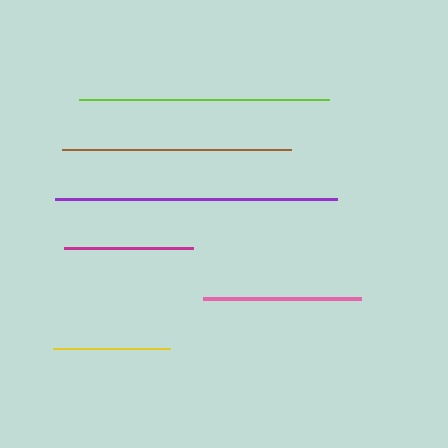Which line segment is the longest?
The purple line is the longest at approximately 281 pixels.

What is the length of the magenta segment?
The magenta segment is approximately 129 pixels long.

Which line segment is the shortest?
The yellow line is the shortest at approximately 116 pixels.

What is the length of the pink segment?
The pink segment is approximately 158 pixels long.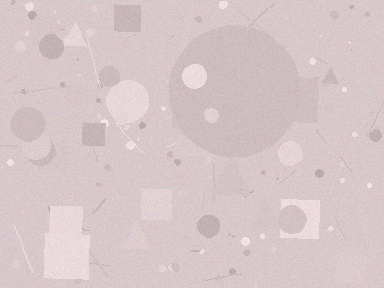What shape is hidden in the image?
A circle is hidden in the image.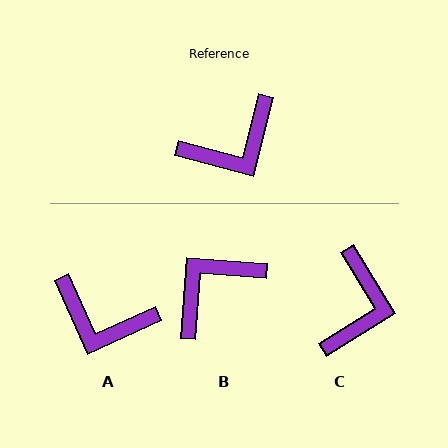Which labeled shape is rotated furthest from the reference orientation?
B, about 170 degrees away.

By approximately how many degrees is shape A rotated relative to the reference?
Approximately 51 degrees clockwise.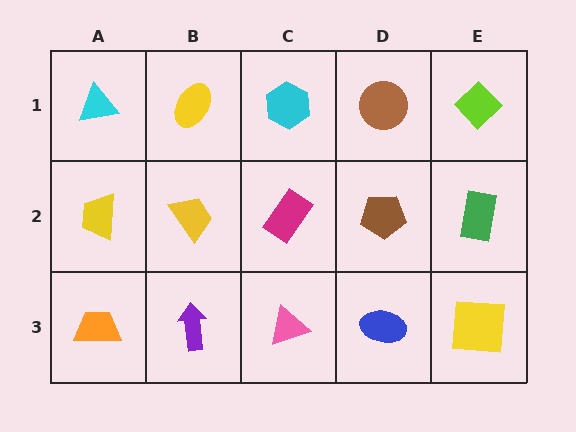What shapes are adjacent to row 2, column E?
A lime diamond (row 1, column E), a yellow square (row 3, column E), a brown pentagon (row 2, column D).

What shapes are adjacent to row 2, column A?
A cyan triangle (row 1, column A), an orange trapezoid (row 3, column A), a yellow trapezoid (row 2, column B).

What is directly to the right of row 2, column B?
A magenta rectangle.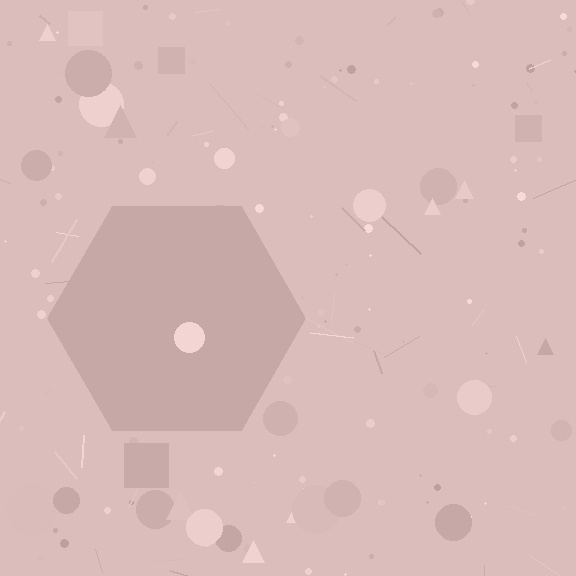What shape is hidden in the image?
A hexagon is hidden in the image.